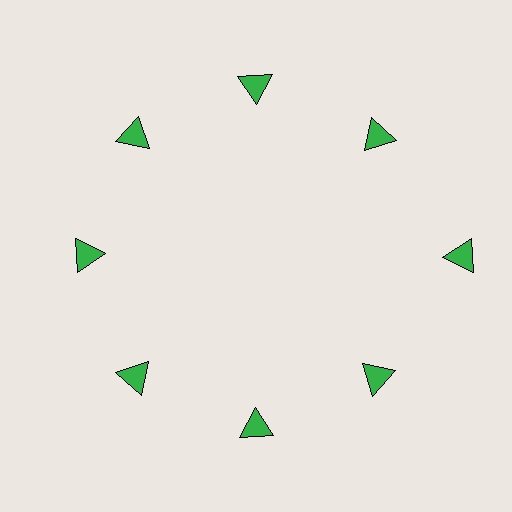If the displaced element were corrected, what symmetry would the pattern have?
It would have 8-fold rotational symmetry — the pattern would map onto itself every 45 degrees.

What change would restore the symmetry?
The symmetry would be restored by moving it inward, back onto the ring so that all 8 triangles sit at equal angles and equal distance from the center.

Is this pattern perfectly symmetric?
No. The 8 green triangles are arranged in a ring, but one element near the 3 o'clock position is pushed outward from the center, breaking the 8-fold rotational symmetry.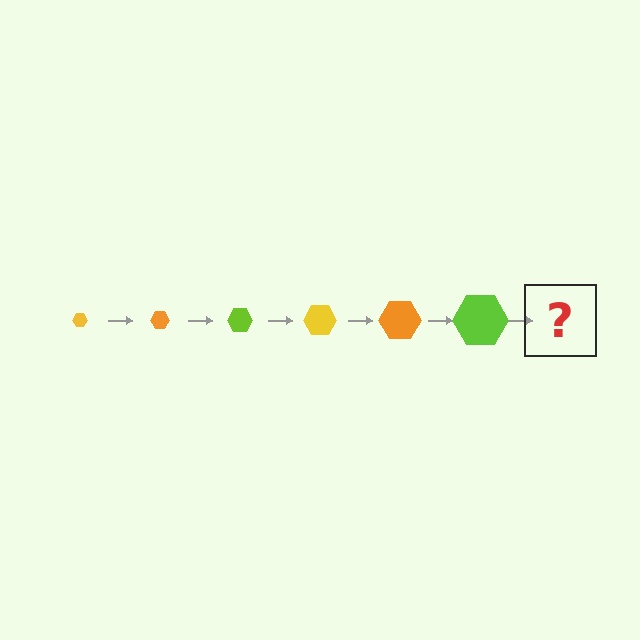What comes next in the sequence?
The next element should be a yellow hexagon, larger than the previous one.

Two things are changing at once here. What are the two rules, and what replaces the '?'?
The two rules are that the hexagon grows larger each step and the color cycles through yellow, orange, and lime. The '?' should be a yellow hexagon, larger than the previous one.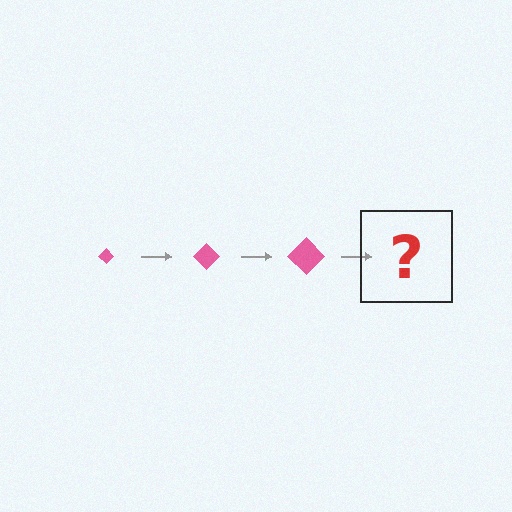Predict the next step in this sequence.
The next step is a pink diamond, larger than the previous one.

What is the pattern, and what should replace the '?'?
The pattern is that the diamond gets progressively larger each step. The '?' should be a pink diamond, larger than the previous one.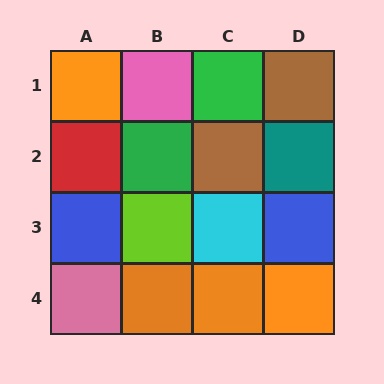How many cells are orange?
4 cells are orange.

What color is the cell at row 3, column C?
Cyan.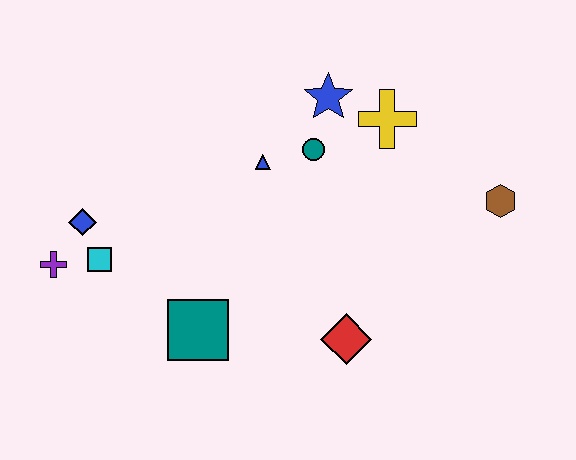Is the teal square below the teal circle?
Yes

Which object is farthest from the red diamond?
The purple cross is farthest from the red diamond.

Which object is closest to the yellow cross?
The blue star is closest to the yellow cross.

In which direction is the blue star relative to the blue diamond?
The blue star is to the right of the blue diamond.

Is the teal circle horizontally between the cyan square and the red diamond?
Yes